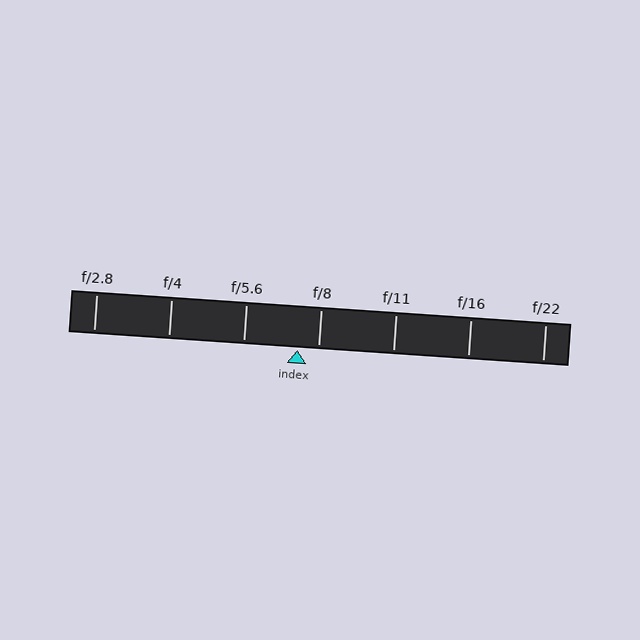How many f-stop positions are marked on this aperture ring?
There are 7 f-stop positions marked.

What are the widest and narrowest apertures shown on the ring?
The widest aperture shown is f/2.8 and the narrowest is f/22.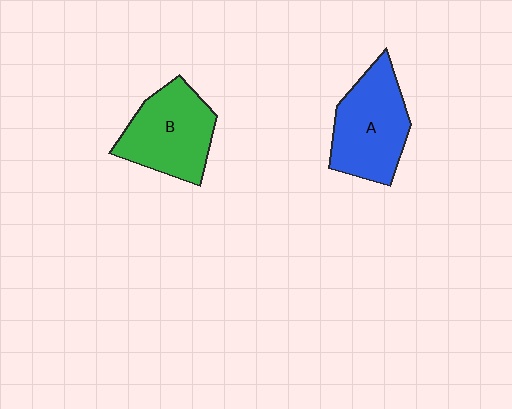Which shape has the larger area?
Shape A (blue).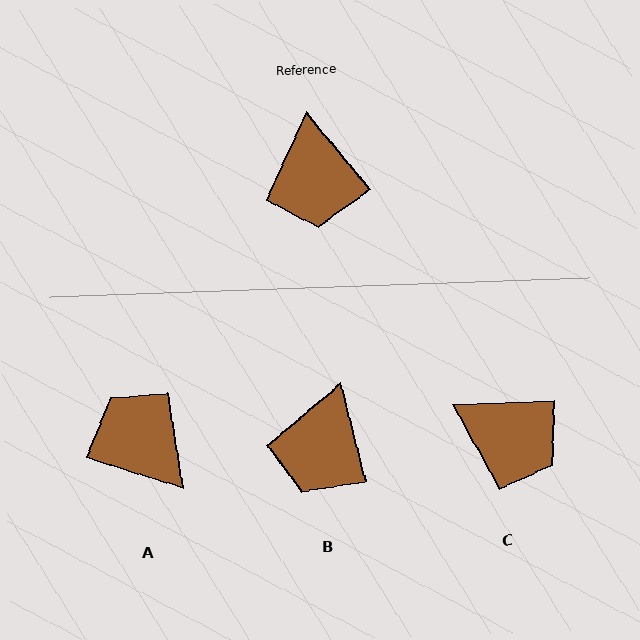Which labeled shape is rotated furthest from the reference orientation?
A, about 147 degrees away.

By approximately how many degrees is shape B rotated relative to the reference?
Approximately 26 degrees clockwise.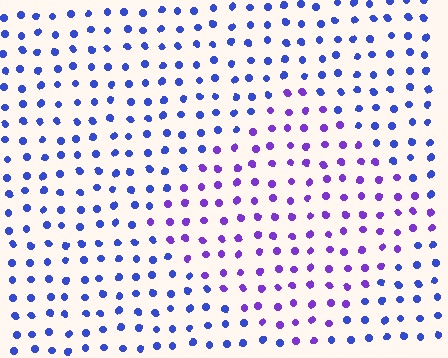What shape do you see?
I see a diamond.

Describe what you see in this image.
The image is filled with small blue elements in a uniform arrangement. A diamond-shaped region is visible where the elements are tinted to a slightly different hue, forming a subtle color boundary.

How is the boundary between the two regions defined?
The boundary is defined purely by a slight shift in hue (about 38 degrees). Spacing, size, and orientation are identical on both sides.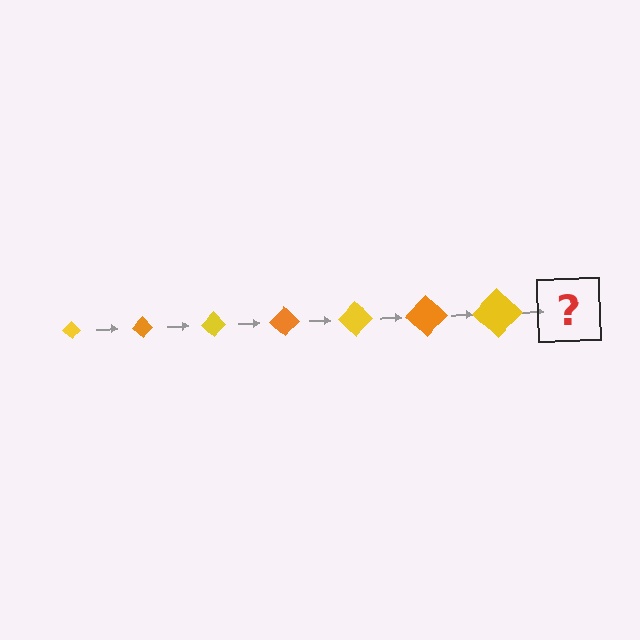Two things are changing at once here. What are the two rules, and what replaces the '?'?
The two rules are that the diamond grows larger each step and the color cycles through yellow and orange. The '?' should be an orange diamond, larger than the previous one.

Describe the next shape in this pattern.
It should be an orange diamond, larger than the previous one.